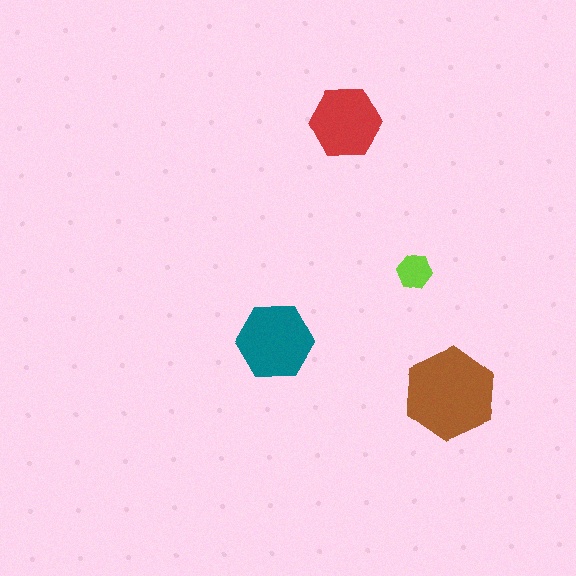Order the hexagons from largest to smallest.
the brown one, the teal one, the red one, the lime one.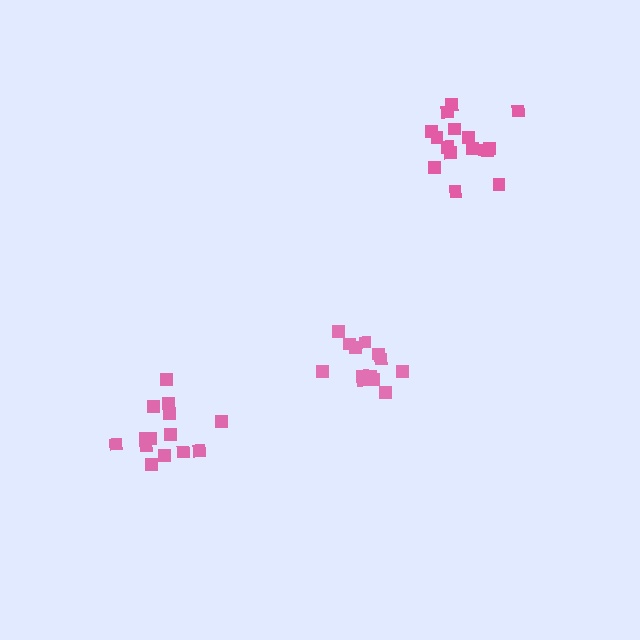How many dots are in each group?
Group 1: 13 dots, Group 2: 16 dots, Group 3: 14 dots (43 total).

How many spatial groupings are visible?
There are 3 spatial groupings.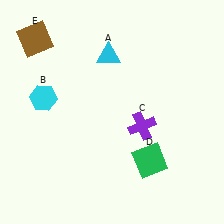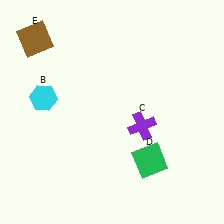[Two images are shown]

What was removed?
The cyan triangle (A) was removed in Image 2.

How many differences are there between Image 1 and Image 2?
There is 1 difference between the two images.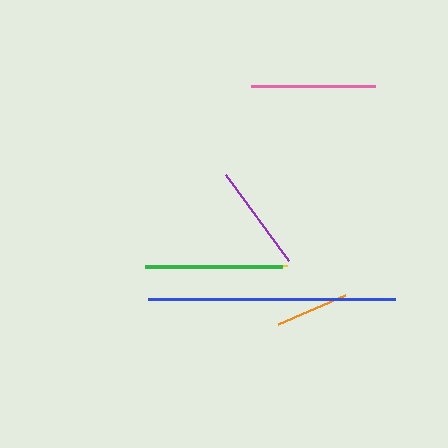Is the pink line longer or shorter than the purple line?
The pink line is longer than the purple line.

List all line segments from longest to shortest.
From longest to shortest: blue, green, pink, purple, yellow, orange.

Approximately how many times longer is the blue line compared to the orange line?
The blue line is approximately 3.3 times the length of the orange line.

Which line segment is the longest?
The blue line is the longest at approximately 247 pixels.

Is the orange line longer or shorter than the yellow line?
The yellow line is longer than the orange line.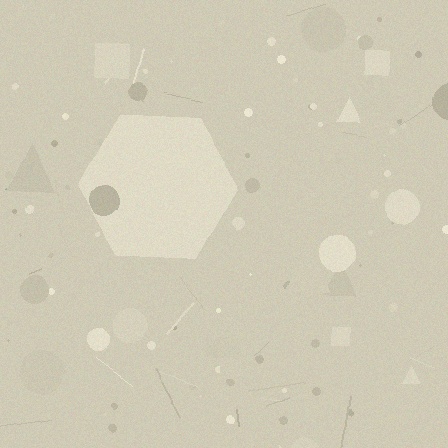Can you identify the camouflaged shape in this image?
The camouflaged shape is a hexagon.